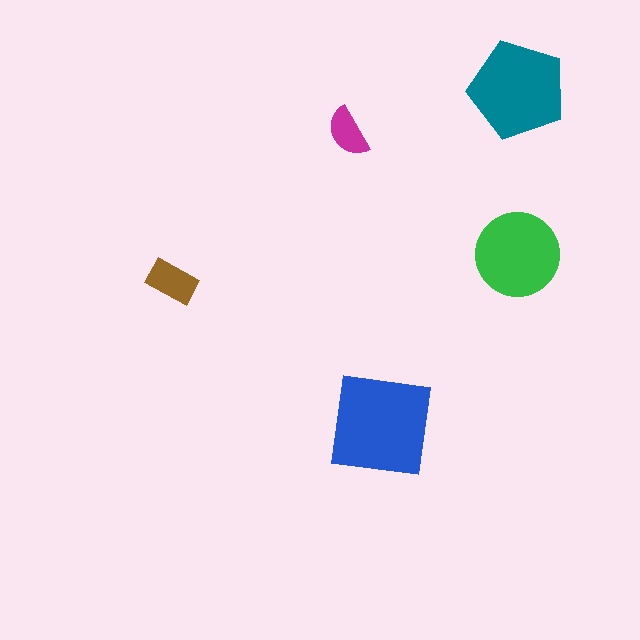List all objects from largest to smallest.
The blue square, the teal pentagon, the green circle, the brown rectangle, the magenta semicircle.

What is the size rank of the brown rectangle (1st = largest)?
4th.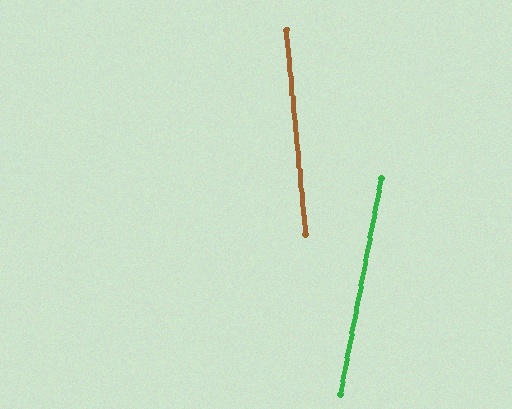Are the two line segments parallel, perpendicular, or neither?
Neither parallel nor perpendicular — they differ by about 16°.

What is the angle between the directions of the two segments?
Approximately 16 degrees.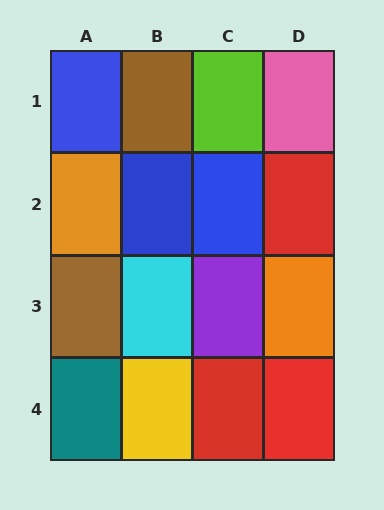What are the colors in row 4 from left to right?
Teal, yellow, red, red.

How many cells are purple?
1 cell is purple.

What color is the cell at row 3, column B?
Cyan.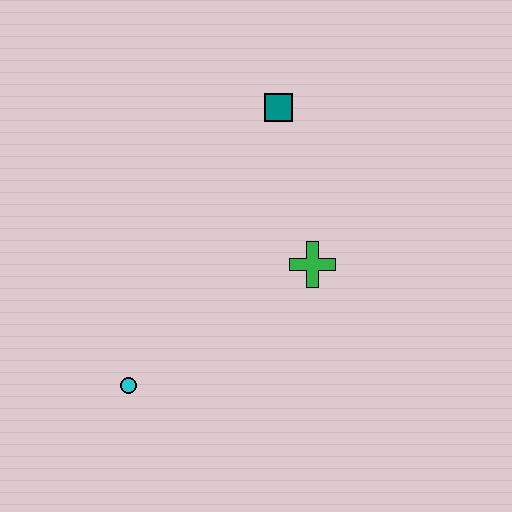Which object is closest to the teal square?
The green cross is closest to the teal square.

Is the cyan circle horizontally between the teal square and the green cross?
No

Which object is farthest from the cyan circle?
The teal square is farthest from the cyan circle.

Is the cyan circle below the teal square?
Yes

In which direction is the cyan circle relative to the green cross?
The cyan circle is to the left of the green cross.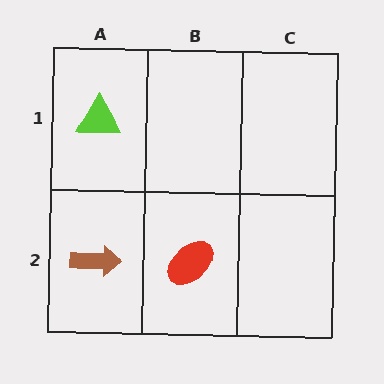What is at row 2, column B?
A red ellipse.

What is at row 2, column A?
A brown arrow.